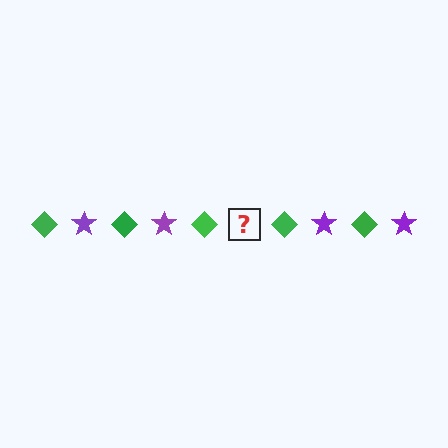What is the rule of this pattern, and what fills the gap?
The rule is that the pattern alternates between green diamond and purple star. The gap should be filled with a purple star.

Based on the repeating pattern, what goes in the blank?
The blank should be a purple star.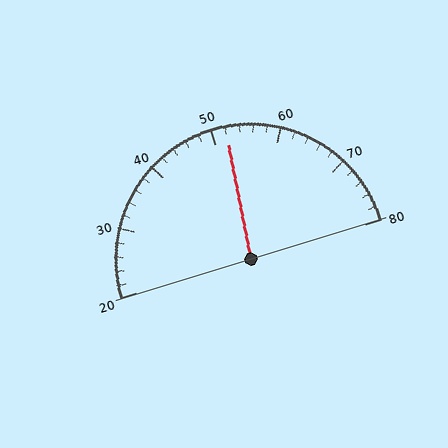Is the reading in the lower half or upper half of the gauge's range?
The reading is in the upper half of the range (20 to 80).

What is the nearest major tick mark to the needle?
The nearest major tick mark is 50.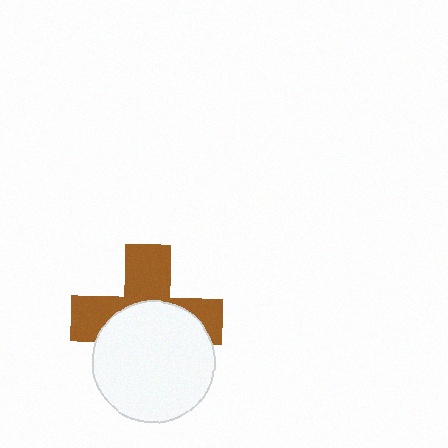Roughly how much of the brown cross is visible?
About half of it is visible (roughly 48%).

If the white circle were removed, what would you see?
You would see the complete brown cross.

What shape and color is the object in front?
The object in front is a white circle.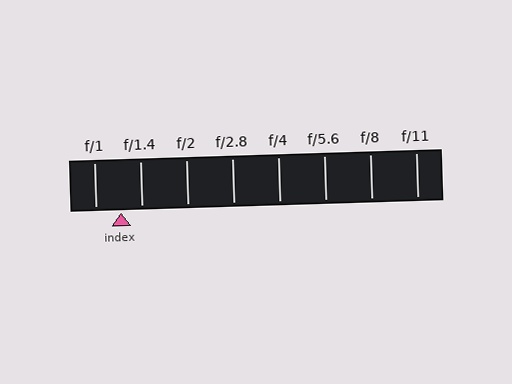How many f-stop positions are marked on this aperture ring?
There are 8 f-stop positions marked.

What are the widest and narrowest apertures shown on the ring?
The widest aperture shown is f/1 and the narrowest is f/11.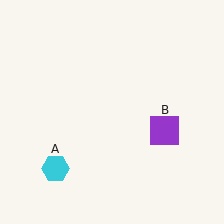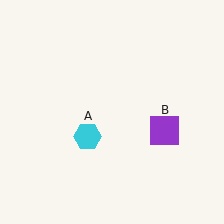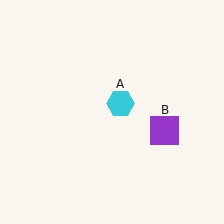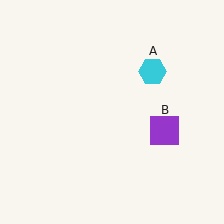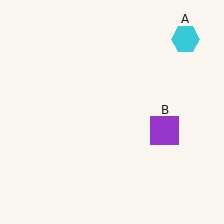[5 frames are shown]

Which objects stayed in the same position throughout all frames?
Purple square (object B) remained stationary.